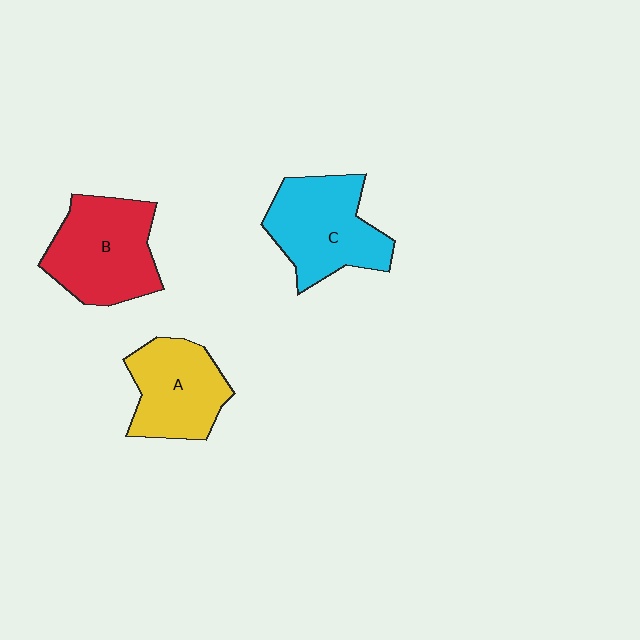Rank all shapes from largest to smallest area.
From largest to smallest: B (red), C (cyan), A (yellow).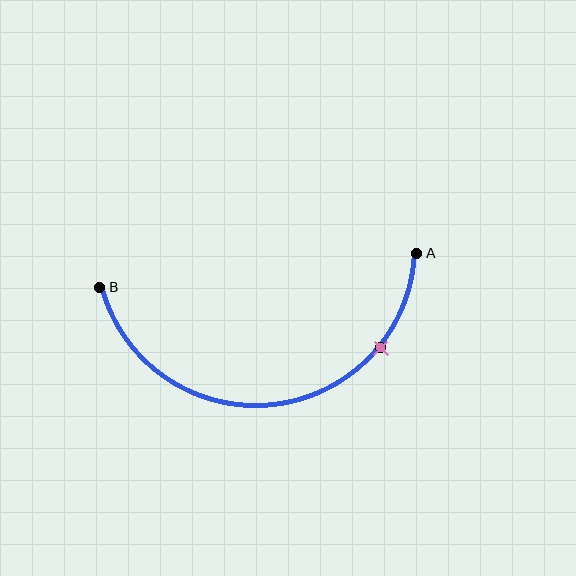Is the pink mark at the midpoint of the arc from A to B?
No. The pink mark lies on the arc but is closer to endpoint A. The arc midpoint would be at the point on the curve equidistant along the arc from both A and B.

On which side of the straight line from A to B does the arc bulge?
The arc bulges below the straight line connecting A and B.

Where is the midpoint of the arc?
The arc midpoint is the point on the curve farthest from the straight line joining A and B. It sits below that line.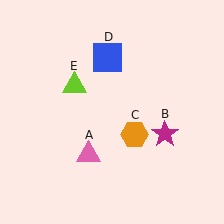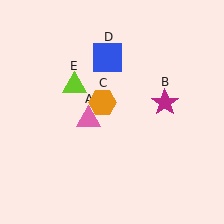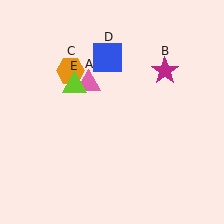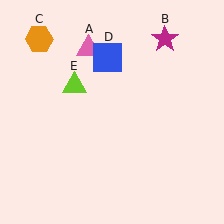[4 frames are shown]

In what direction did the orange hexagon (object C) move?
The orange hexagon (object C) moved up and to the left.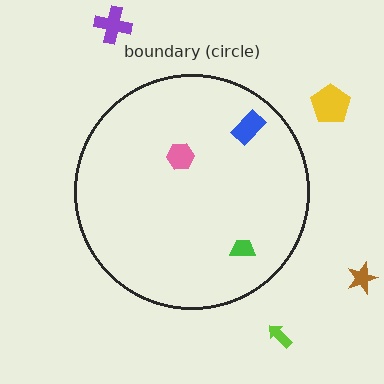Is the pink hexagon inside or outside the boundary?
Inside.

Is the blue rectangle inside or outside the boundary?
Inside.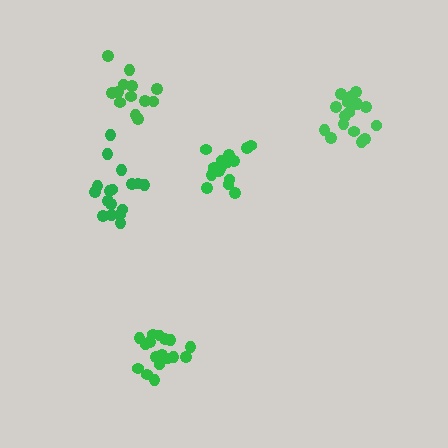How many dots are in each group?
Group 1: 18 dots, Group 2: 17 dots, Group 3: 13 dots, Group 4: 16 dots, Group 5: 17 dots (81 total).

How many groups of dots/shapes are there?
There are 5 groups.